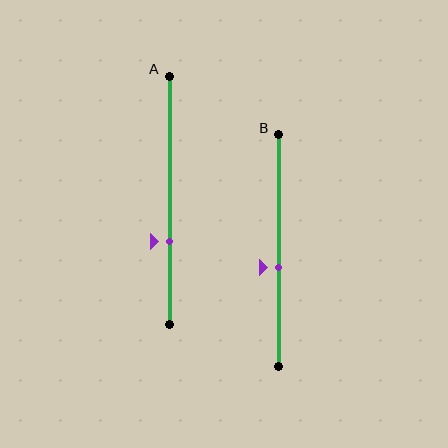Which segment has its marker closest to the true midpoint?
Segment B has its marker closest to the true midpoint.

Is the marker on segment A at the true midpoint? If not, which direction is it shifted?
No, the marker on segment A is shifted downward by about 16% of the segment length.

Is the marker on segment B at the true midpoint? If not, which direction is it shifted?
No, the marker on segment B is shifted downward by about 7% of the segment length.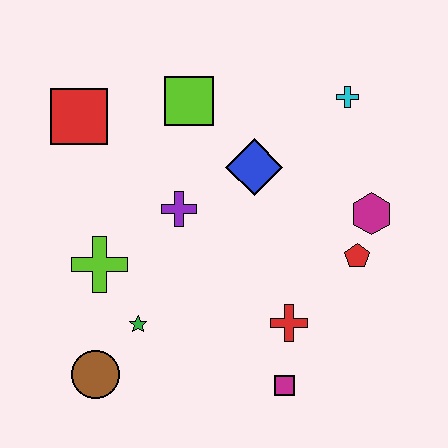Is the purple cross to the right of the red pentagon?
No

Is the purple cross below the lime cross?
No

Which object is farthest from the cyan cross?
The brown circle is farthest from the cyan cross.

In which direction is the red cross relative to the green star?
The red cross is to the right of the green star.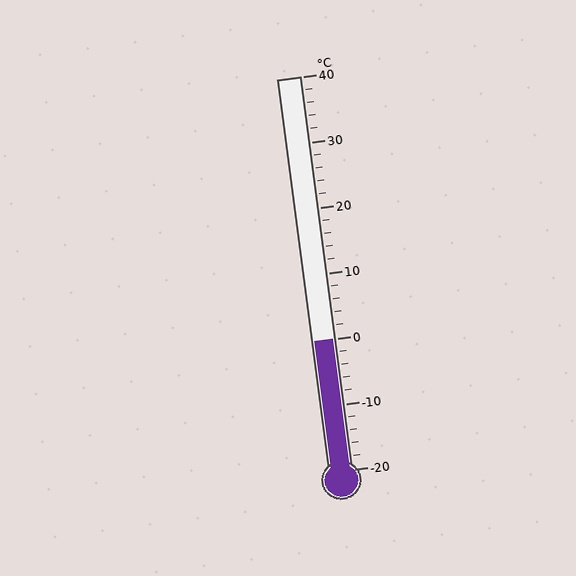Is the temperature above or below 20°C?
The temperature is below 20°C.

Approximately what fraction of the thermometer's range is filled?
The thermometer is filled to approximately 35% of its range.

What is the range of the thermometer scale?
The thermometer scale ranges from -20°C to 40°C.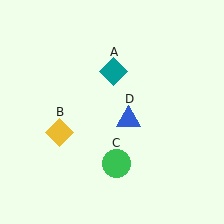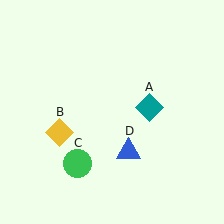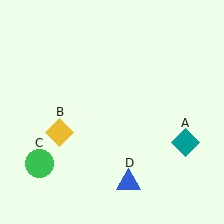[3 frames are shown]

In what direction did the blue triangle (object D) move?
The blue triangle (object D) moved down.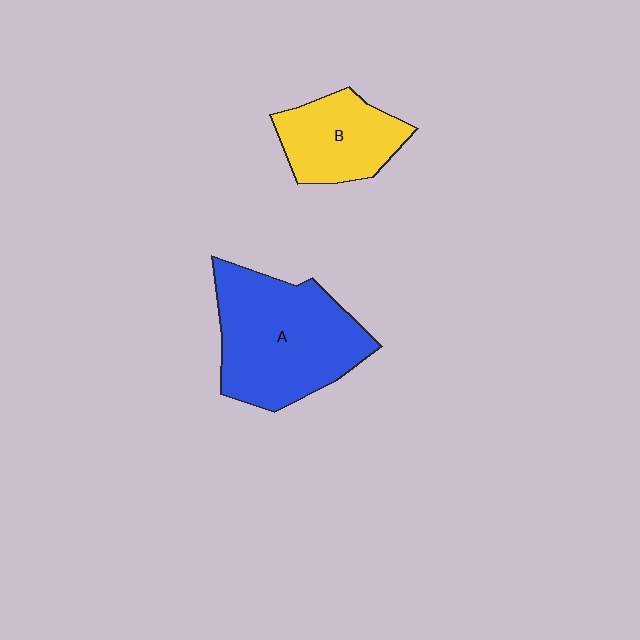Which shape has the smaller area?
Shape B (yellow).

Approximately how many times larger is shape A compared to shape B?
Approximately 1.8 times.